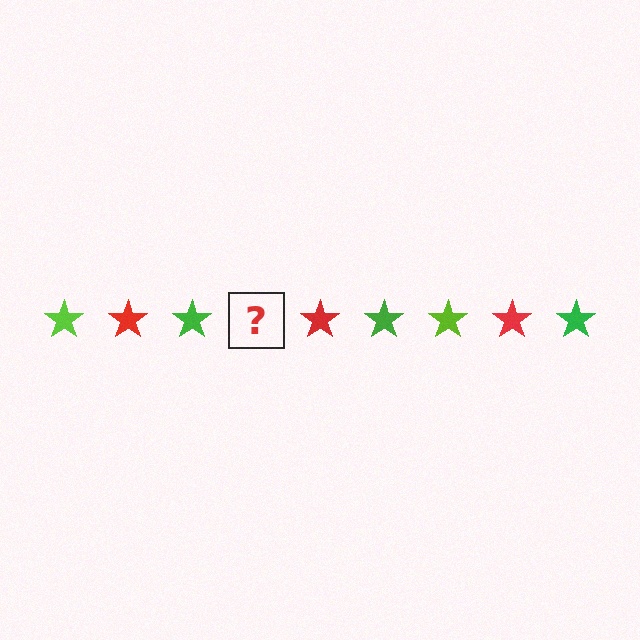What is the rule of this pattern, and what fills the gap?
The rule is that the pattern cycles through lime, red, green stars. The gap should be filled with a lime star.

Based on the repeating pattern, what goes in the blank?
The blank should be a lime star.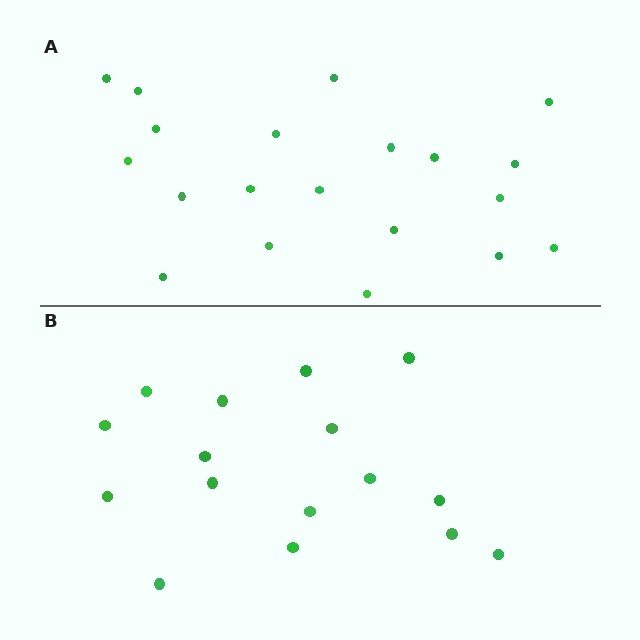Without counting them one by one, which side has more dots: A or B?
Region A (the top region) has more dots.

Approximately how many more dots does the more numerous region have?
Region A has about 4 more dots than region B.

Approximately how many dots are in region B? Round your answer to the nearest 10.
About 20 dots. (The exact count is 16, which rounds to 20.)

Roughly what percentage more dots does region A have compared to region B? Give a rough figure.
About 25% more.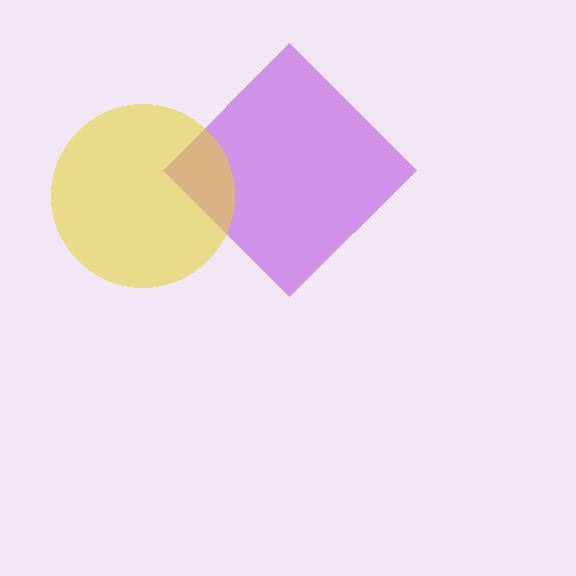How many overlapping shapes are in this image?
There are 2 overlapping shapes in the image.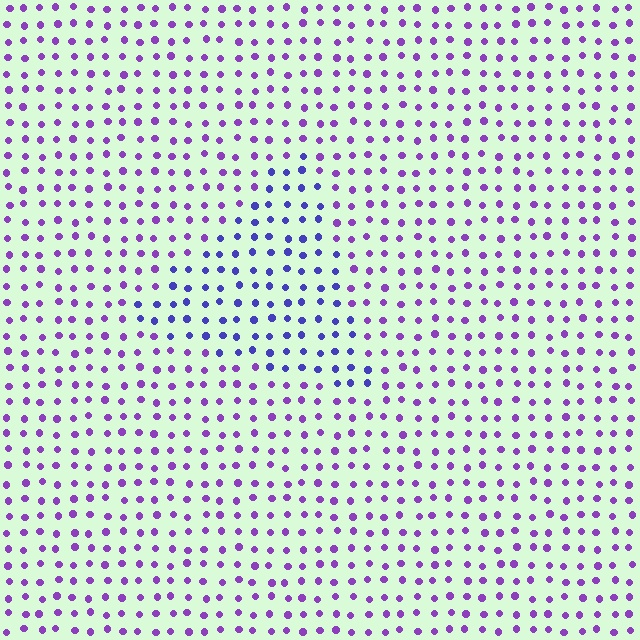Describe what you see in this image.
The image is filled with small purple elements in a uniform arrangement. A triangle-shaped region is visible where the elements are tinted to a slightly different hue, forming a subtle color boundary.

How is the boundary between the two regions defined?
The boundary is defined purely by a slight shift in hue (about 34 degrees). Spacing, size, and orientation are identical on both sides.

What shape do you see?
I see a triangle.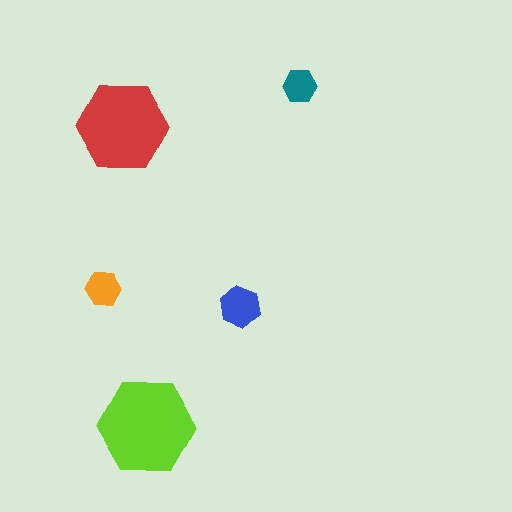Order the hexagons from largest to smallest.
the lime one, the red one, the blue one, the orange one, the teal one.